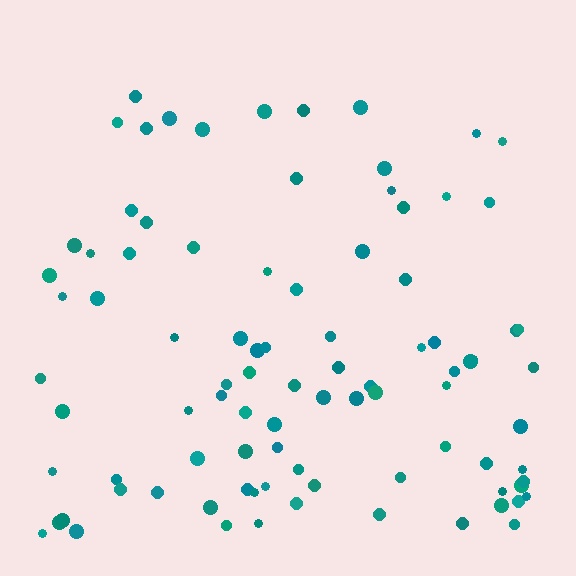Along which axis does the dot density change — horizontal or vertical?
Vertical.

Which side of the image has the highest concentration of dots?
The bottom.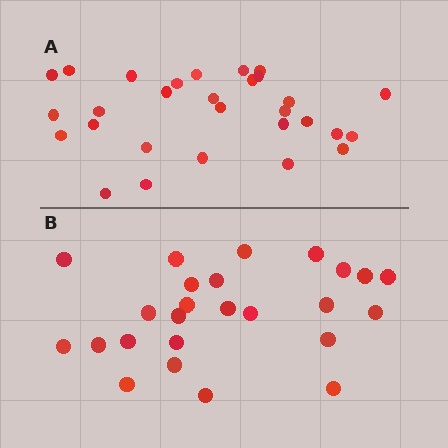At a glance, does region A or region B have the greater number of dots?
Region A (the top region) has more dots.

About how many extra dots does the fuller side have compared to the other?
Region A has about 4 more dots than region B.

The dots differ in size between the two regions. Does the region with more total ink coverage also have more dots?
No. Region B has more total ink coverage because its dots are larger, but region A actually contains more individual dots. Total area can be misleading — the number of items is what matters here.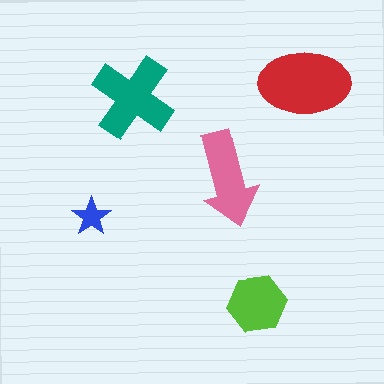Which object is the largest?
The red ellipse.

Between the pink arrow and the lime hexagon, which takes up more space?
The pink arrow.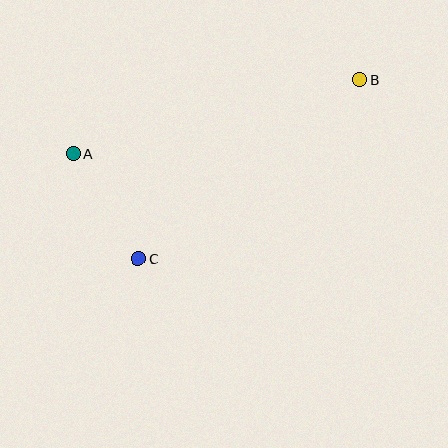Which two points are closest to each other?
Points A and C are closest to each other.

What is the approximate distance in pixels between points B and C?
The distance between B and C is approximately 285 pixels.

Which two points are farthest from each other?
Points A and B are farthest from each other.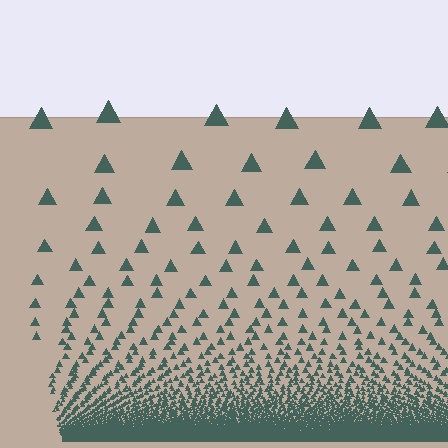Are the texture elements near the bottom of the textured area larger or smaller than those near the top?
Smaller. The gradient is inverted — elements near the bottom are smaller and denser.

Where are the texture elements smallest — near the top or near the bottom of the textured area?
Near the bottom.